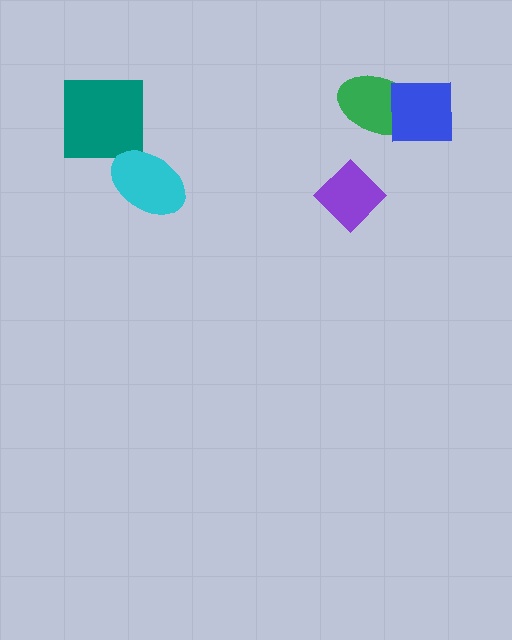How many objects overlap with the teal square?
0 objects overlap with the teal square.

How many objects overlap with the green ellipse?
1 object overlaps with the green ellipse.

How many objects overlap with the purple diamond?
0 objects overlap with the purple diamond.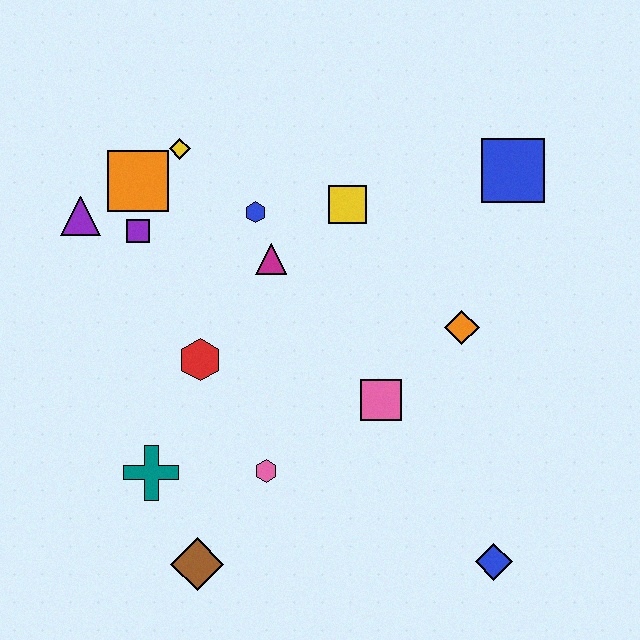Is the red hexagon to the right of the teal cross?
Yes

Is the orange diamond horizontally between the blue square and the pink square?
Yes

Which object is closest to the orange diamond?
The pink square is closest to the orange diamond.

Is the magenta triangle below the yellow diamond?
Yes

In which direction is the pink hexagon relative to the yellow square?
The pink hexagon is below the yellow square.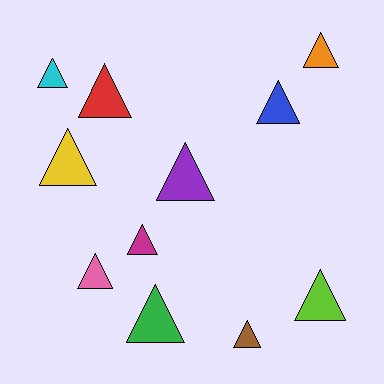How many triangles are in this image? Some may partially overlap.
There are 11 triangles.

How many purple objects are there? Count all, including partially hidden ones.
There is 1 purple object.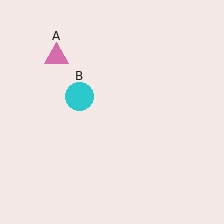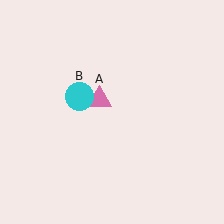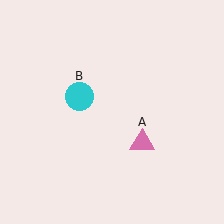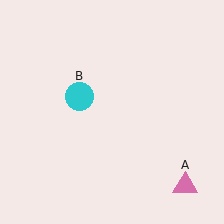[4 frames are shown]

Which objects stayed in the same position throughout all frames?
Cyan circle (object B) remained stationary.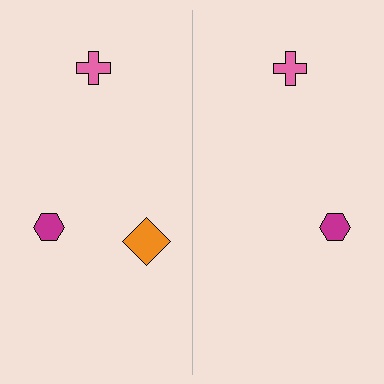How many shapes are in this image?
There are 5 shapes in this image.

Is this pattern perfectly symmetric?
No, the pattern is not perfectly symmetric. A orange diamond is missing from the right side.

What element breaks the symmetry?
A orange diamond is missing from the right side.